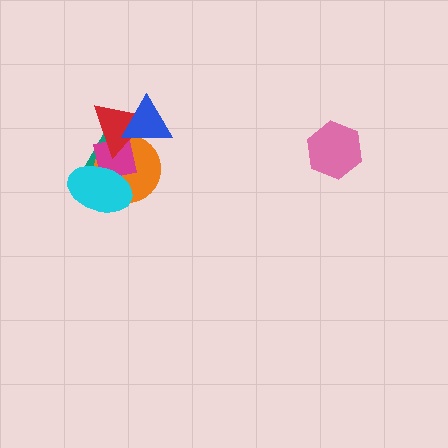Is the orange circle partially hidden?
Yes, it is partially covered by another shape.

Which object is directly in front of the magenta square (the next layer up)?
The red triangle is directly in front of the magenta square.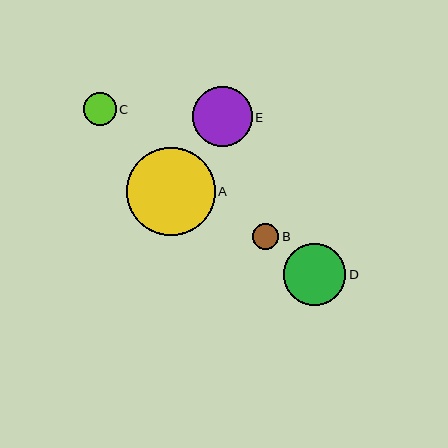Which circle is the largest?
Circle A is the largest with a size of approximately 89 pixels.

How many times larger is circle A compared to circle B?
Circle A is approximately 3.4 times the size of circle B.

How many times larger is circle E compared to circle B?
Circle E is approximately 2.3 times the size of circle B.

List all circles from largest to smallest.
From largest to smallest: A, D, E, C, B.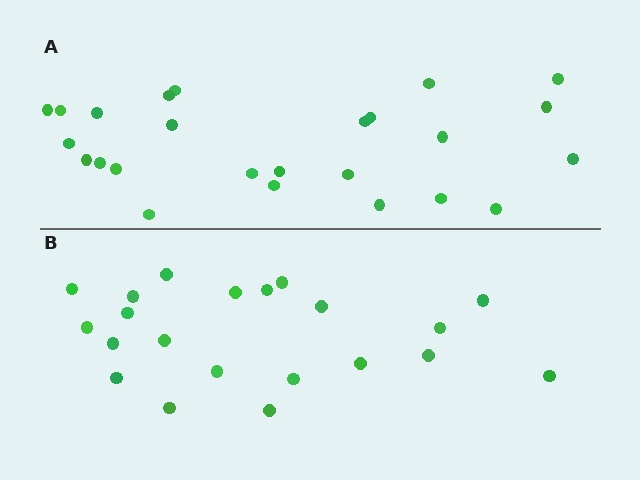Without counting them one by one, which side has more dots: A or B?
Region A (the top region) has more dots.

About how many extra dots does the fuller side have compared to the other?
Region A has about 4 more dots than region B.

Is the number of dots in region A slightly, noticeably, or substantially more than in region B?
Region A has only slightly more — the two regions are fairly close. The ratio is roughly 1.2 to 1.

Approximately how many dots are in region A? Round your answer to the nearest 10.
About 20 dots. (The exact count is 25, which rounds to 20.)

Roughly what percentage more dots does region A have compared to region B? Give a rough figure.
About 20% more.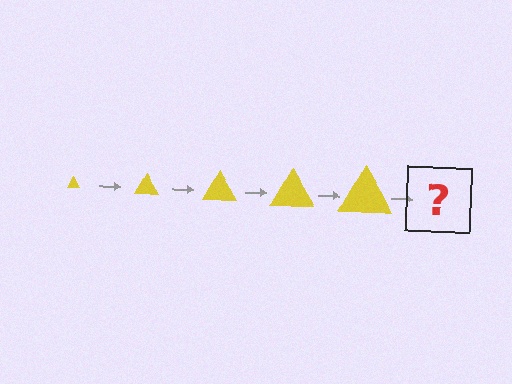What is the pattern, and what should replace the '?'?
The pattern is that the triangle gets progressively larger each step. The '?' should be a yellow triangle, larger than the previous one.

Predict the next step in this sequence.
The next step is a yellow triangle, larger than the previous one.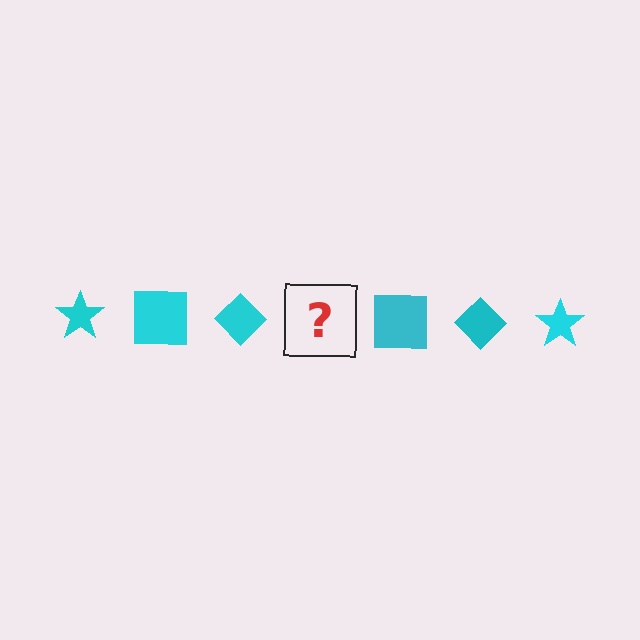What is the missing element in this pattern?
The missing element is a cyan star.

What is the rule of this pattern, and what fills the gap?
The rule is that the pattern cycles through star, square, diamond shapes in cyan. The gap should be filled with a cyan star.